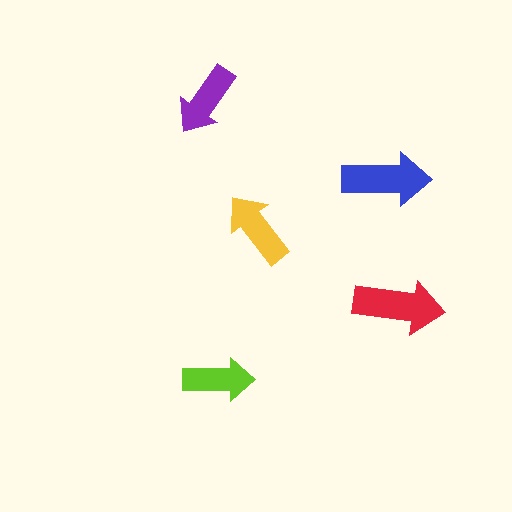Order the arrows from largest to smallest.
the red one, the blue one, the yellow one, the purple one, the lime one.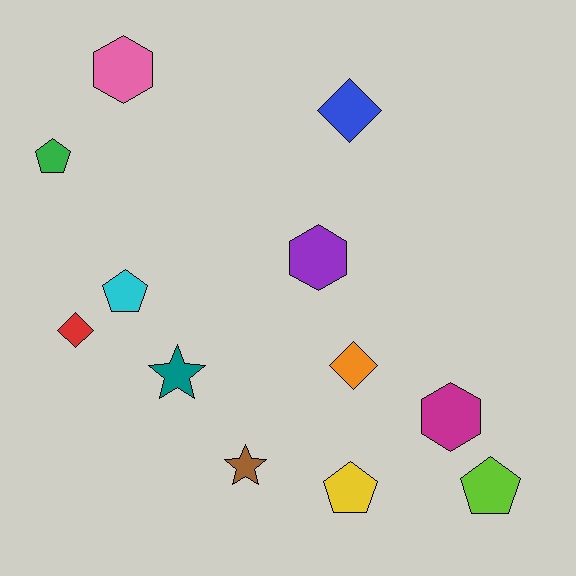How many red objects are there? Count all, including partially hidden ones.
There is 1 red object.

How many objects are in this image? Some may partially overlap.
There are 12 objects.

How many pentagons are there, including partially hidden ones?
There are 4 pentagons.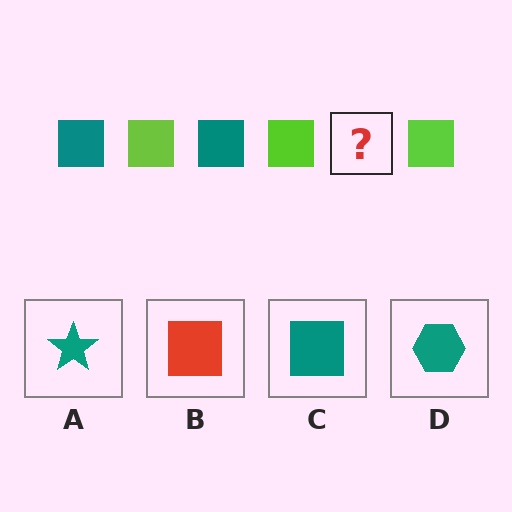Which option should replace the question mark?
Option C.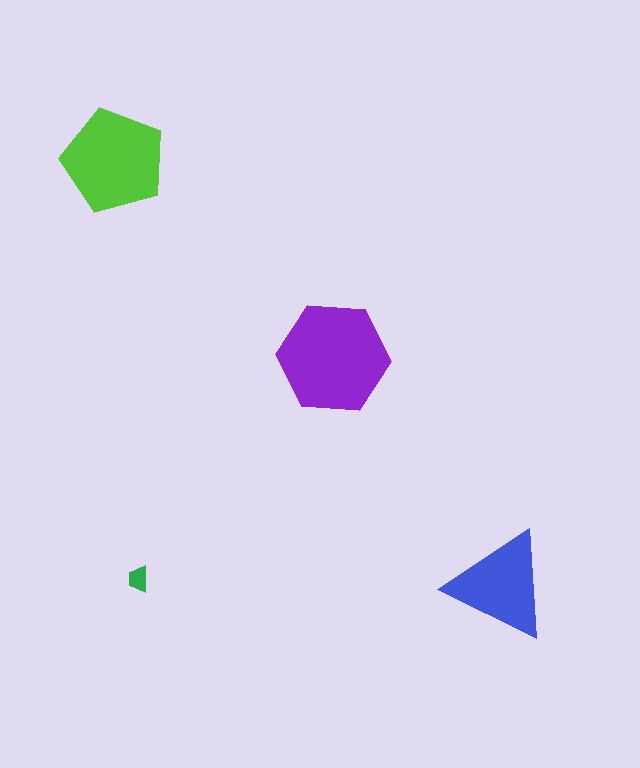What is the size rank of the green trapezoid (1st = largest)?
4th.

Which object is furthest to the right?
The blue triangle is rightmost.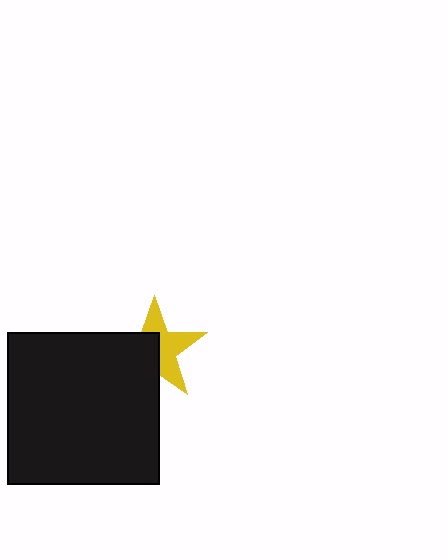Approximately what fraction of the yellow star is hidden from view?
Roughly 49% of the yellow star is hidden behind the black square.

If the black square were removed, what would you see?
You would see the complete yellow star.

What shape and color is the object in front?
The object in front is a black square.